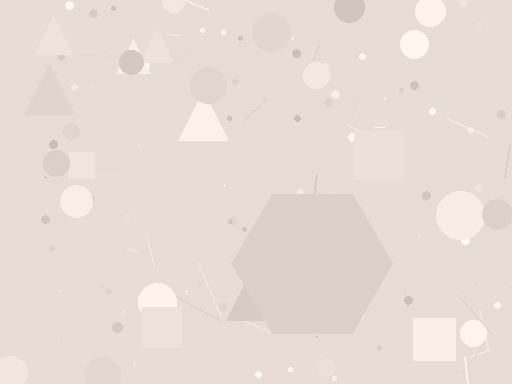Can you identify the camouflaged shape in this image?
The camouflaged shape is a hexagon.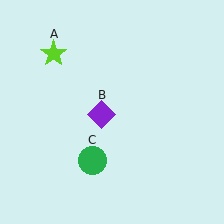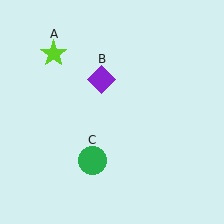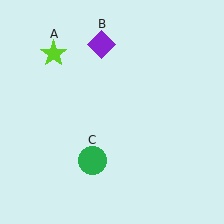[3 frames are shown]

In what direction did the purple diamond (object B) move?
The purple diamond (object B) moved up.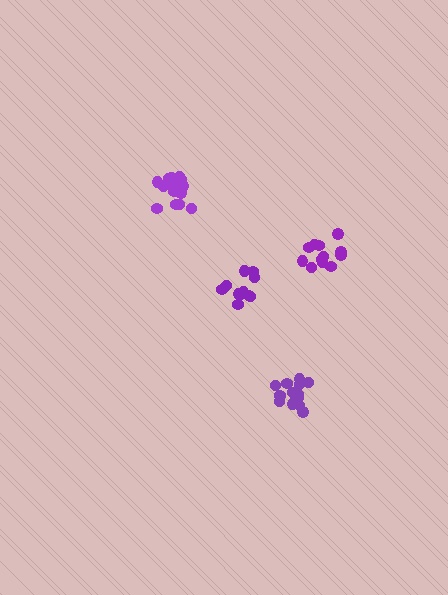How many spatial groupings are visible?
There are 4 spatial groupings.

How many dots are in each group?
Group 1: 12 dots, Group 2: 12 dots, Group 3: 16 dots, Group 4: 16 dots (56 total).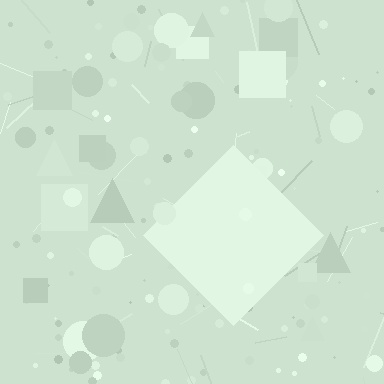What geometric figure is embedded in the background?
A diamond is embedded in the background.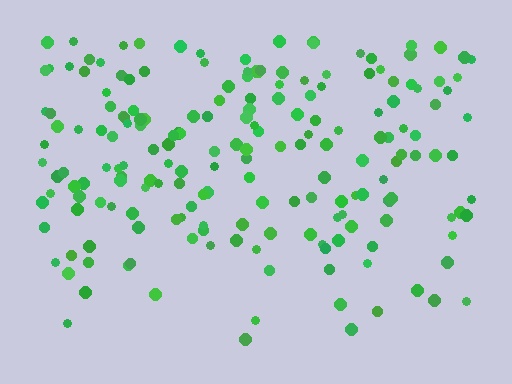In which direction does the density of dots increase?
From bottom to top, with the top side densest.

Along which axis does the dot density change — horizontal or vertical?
Vertical.